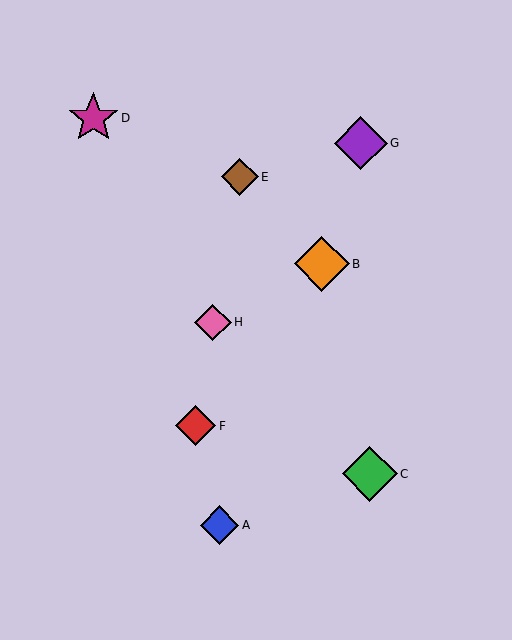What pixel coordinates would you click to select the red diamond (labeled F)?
Click at (196, 426) to select the red diamond F.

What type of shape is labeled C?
Shape C is a green diamond.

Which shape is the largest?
The green diamond (labeled C) is the largest.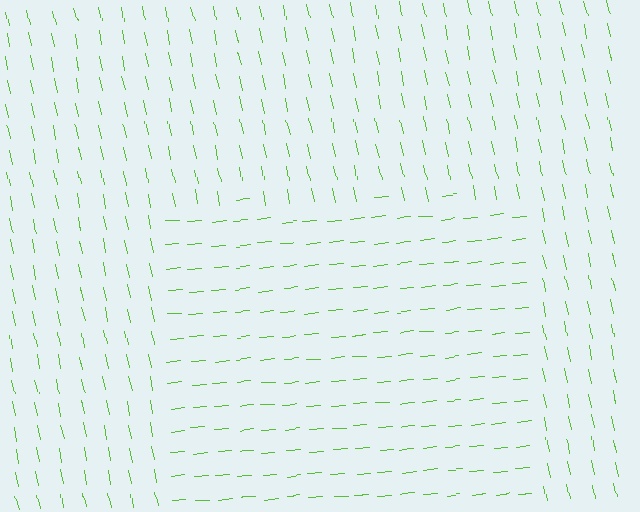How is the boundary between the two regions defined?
The boundary is defined purely by a change in line orientation (approximately 84 degrees difference). All lines are the same color and thickness.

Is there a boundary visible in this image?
Yes, there is a texture boundary formed by a change in line orientation.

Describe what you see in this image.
The image is filled with small lime line segments. A rectangle region in the image has lines oriented differently from the surrounding lines, creating a visible texture boundary.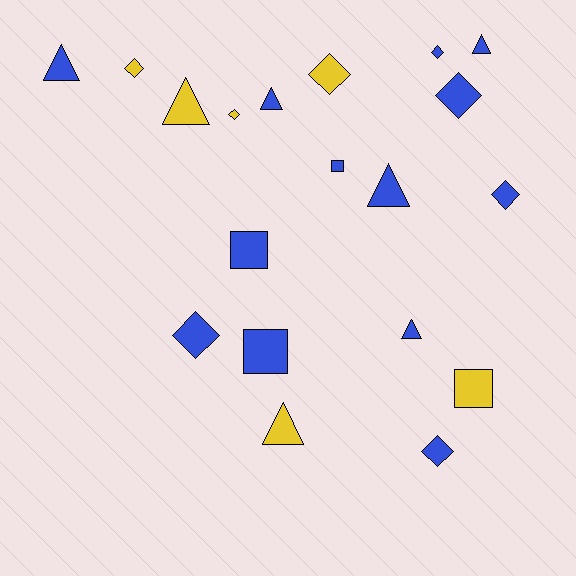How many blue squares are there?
There are 3 blue squares.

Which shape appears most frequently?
Diamond, with 8 objects.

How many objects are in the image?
There are 19 objects.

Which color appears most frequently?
Blue, with 13 objects.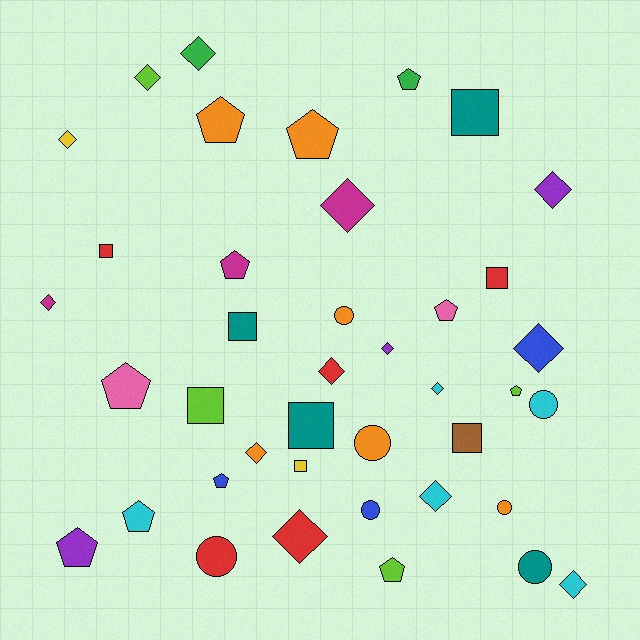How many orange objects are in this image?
There are 6 orange objects.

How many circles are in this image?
There are 7 circles.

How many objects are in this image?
There are 40 objects.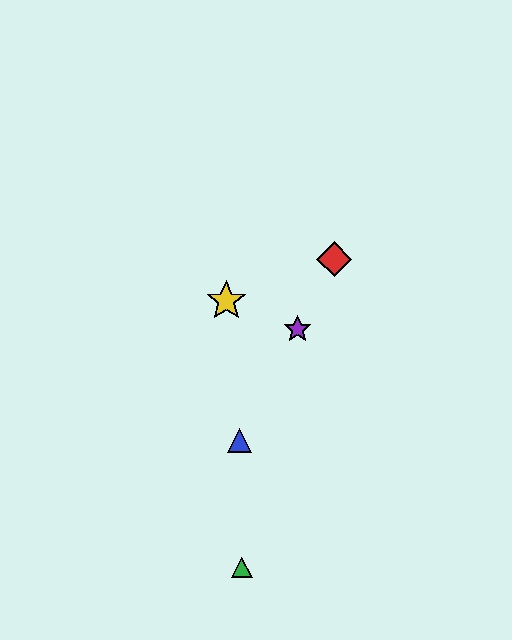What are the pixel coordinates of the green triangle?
The green triangle is at (242, 567).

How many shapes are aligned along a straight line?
3 shapes (the red diamond, the blue triangle, the purple star) are aligned along a straight line.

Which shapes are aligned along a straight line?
The red diamond, the blue triangle, the purple star are aligned along a straight line.